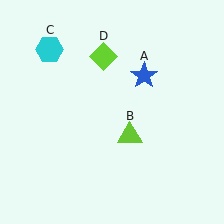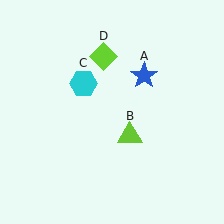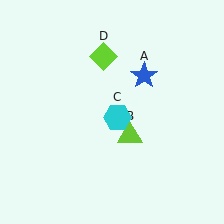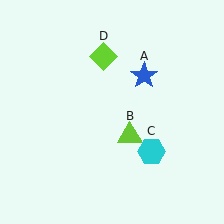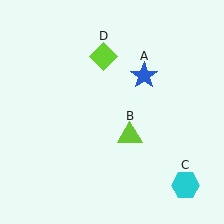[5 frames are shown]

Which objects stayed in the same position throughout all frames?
Blue star (object A) and lime triangle (object B) and lime diamond (object D) remained stationary.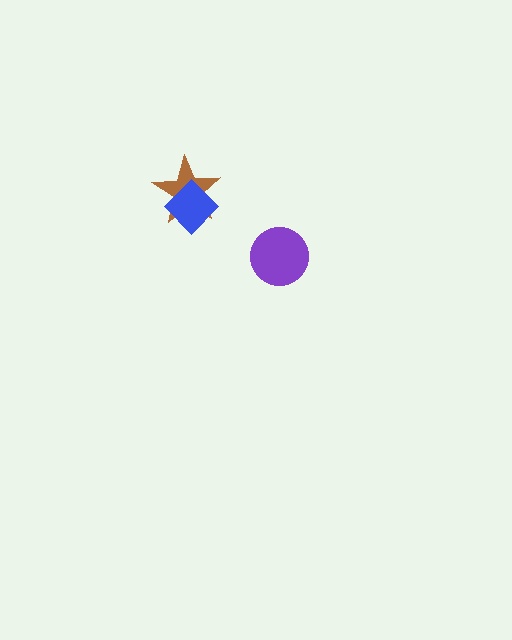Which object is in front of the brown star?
The blue diamond is in front of the brown star.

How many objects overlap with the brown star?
1 object overlaps with the brown star.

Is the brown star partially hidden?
Yes, it is partially covered by another shape.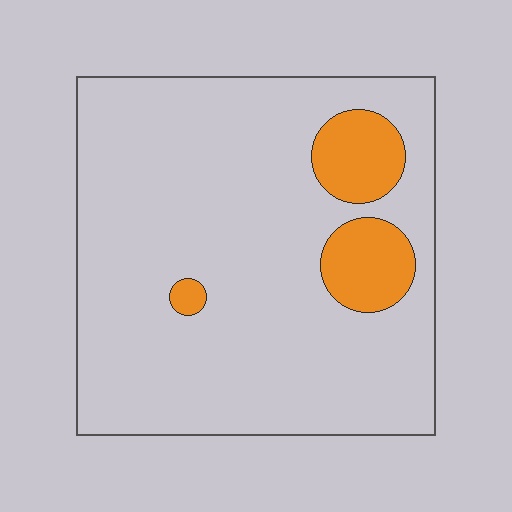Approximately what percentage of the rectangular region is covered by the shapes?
Approximately 10%.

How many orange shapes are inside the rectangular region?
3.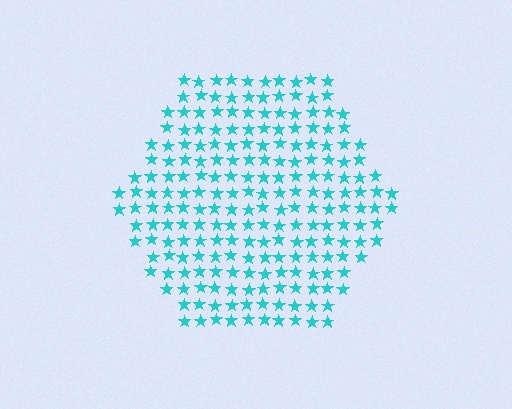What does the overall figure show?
The overall figure shows a hexagon.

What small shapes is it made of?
It is made of small stars.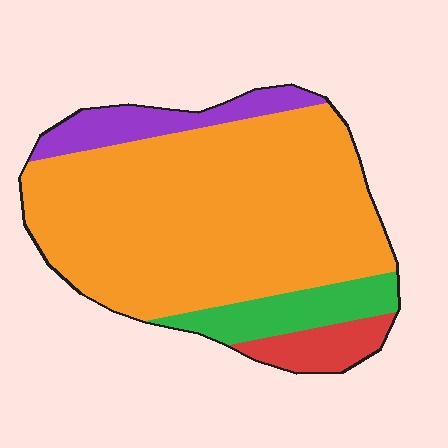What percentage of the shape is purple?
Purple takes up about one tenth (1/10) of the shape.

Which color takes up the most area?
Orange, at roughly 70%.